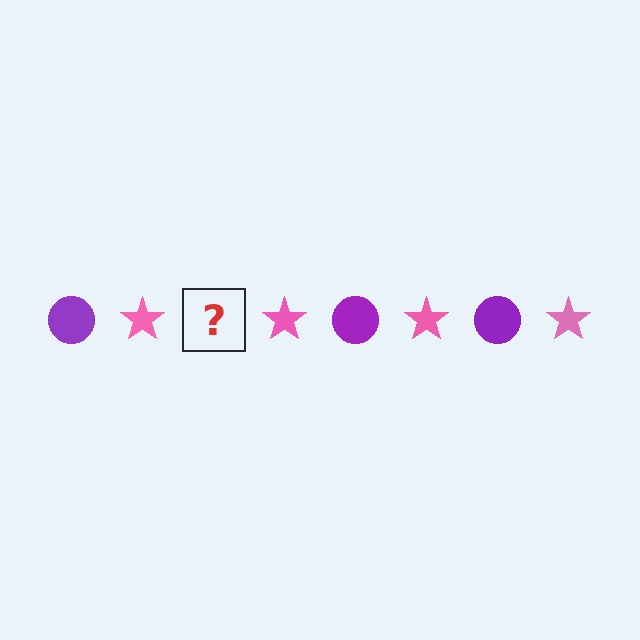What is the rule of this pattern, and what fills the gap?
The rule is that the pattern alternates between purple circle and pink star. The gap should be filled with a purple circle.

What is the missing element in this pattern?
The missing element is a purple circle.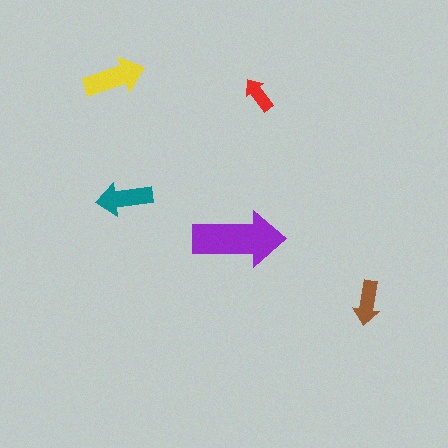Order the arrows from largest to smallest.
the purple one, the yellow one, the teal one, the brown one, the red one.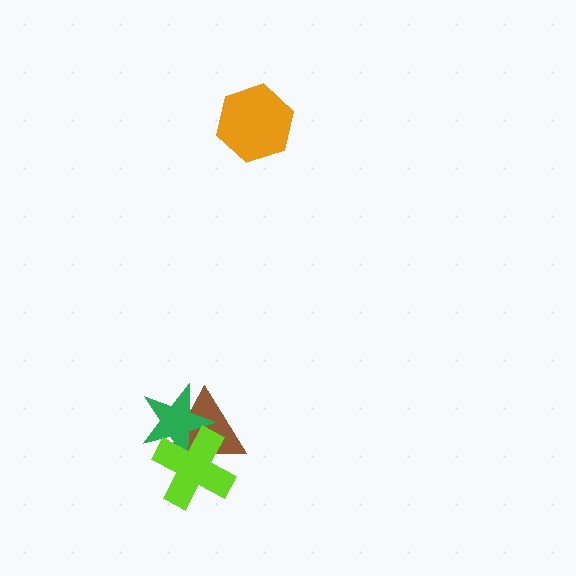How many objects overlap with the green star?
2 objects overlap with the green star.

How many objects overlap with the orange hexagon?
0 objects overlap with the orange hexagon.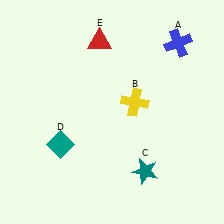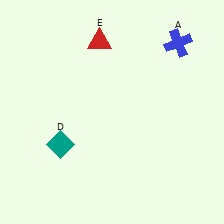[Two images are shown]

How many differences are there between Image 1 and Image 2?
There are 2 differences between the two images.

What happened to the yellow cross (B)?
The yellow cross (B) was removed in Image 2. It was in the top-right area of Image 1.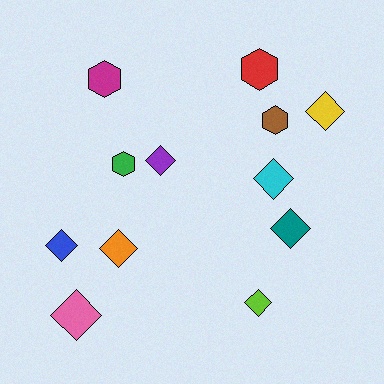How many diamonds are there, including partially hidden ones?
There are 8 diamonds.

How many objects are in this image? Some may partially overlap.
There are 12 objects.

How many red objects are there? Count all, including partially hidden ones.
There is 1 red object.